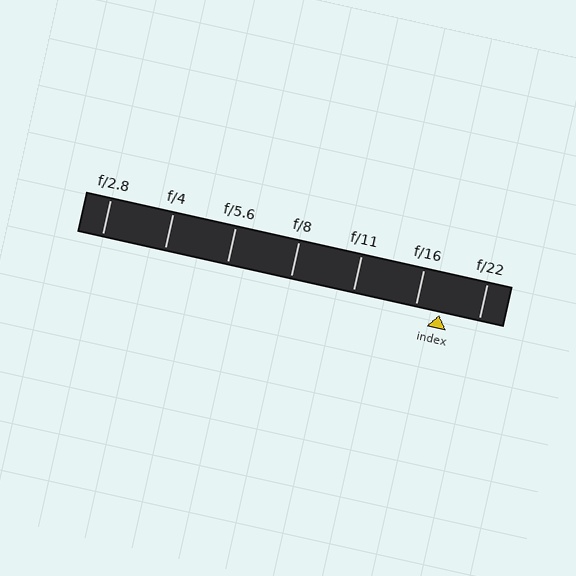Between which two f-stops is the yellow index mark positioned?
The index mark is between f/16 and f/22.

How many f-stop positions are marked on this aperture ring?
There are 7 f-stop positions marked.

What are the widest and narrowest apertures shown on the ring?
The widest aperture shown is f/2.8 and the narrowest is f/22.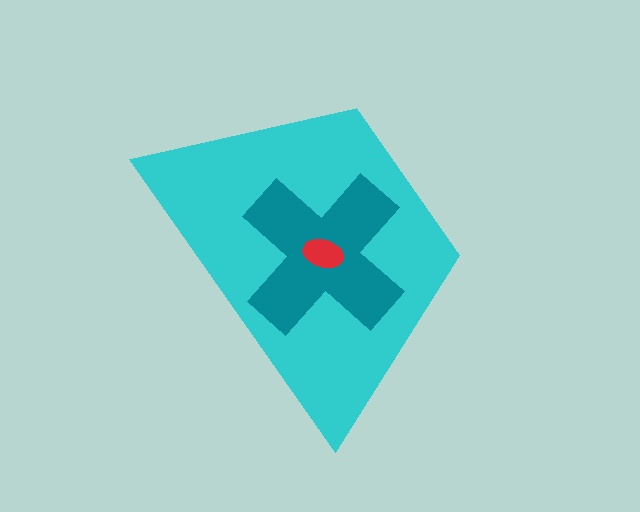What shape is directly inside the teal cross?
The red ellipse.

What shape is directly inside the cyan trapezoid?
The teal cross.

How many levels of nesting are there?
3.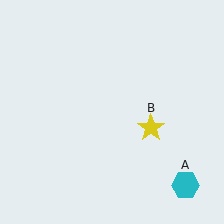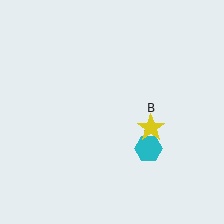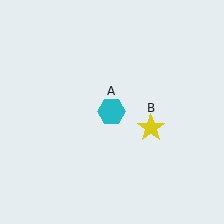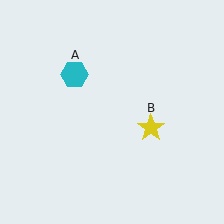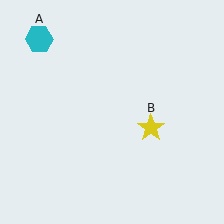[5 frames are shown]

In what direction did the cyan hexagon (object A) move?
The cyan hexagon (object A) moved up and to the left.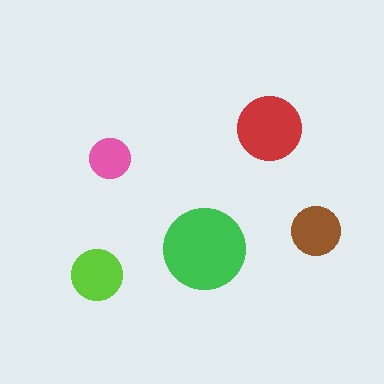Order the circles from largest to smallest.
the green one, the red one, the lime one, the brown one, the pink one.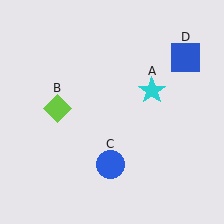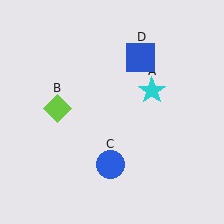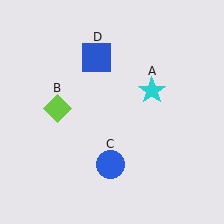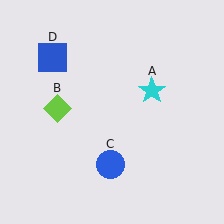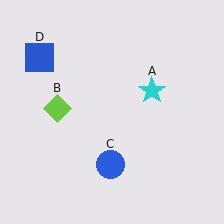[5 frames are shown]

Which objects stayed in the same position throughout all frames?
Cyan star (object A) and lime diamond (object B) and blue circle (object C) remained stationary.